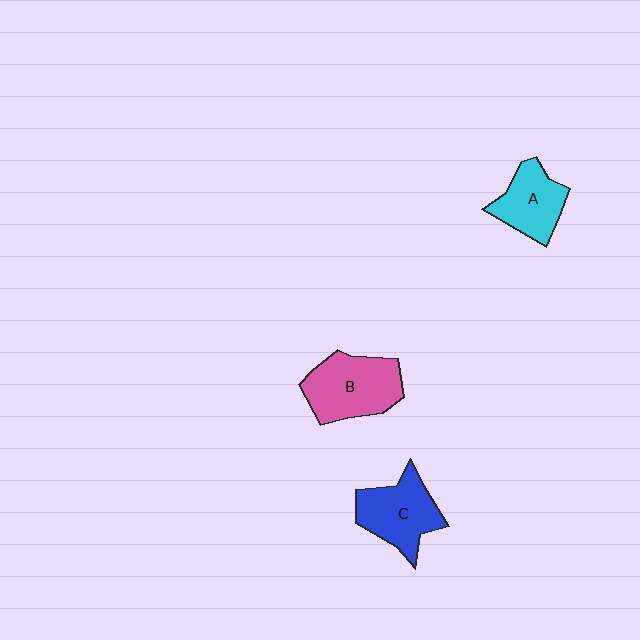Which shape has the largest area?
Shape B (pink).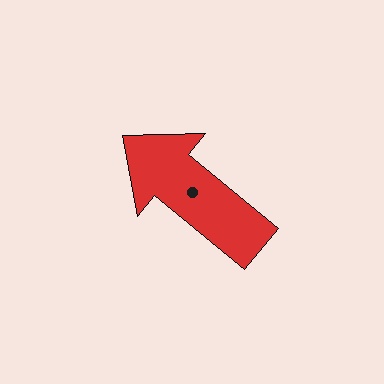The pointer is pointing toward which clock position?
Roughly 10 o'clock.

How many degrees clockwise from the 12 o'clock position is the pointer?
Approximately 309 degrees.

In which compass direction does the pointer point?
Northwest.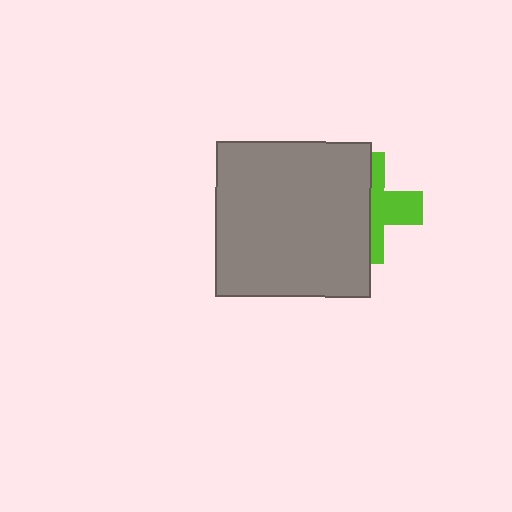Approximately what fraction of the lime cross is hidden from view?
Roughly 58% of the lime cross is hidden behind the gray square.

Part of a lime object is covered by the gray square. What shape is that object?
It is a cross.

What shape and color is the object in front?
The object in front is a gray square.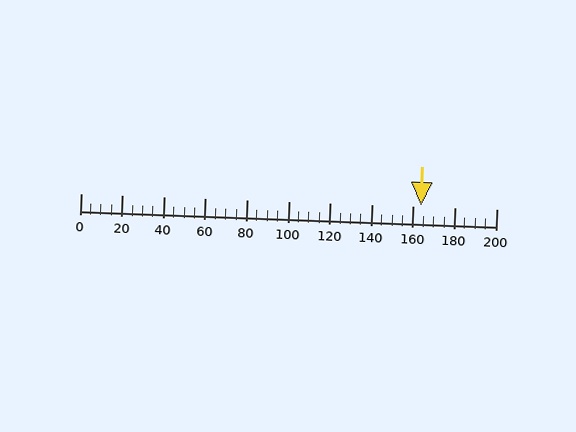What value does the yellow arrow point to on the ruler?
The yellow arrow points to approximately 164.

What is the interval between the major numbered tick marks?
The major tick marks are spaced 20 units apart.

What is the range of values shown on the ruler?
The ruler shows values from 0 to 200.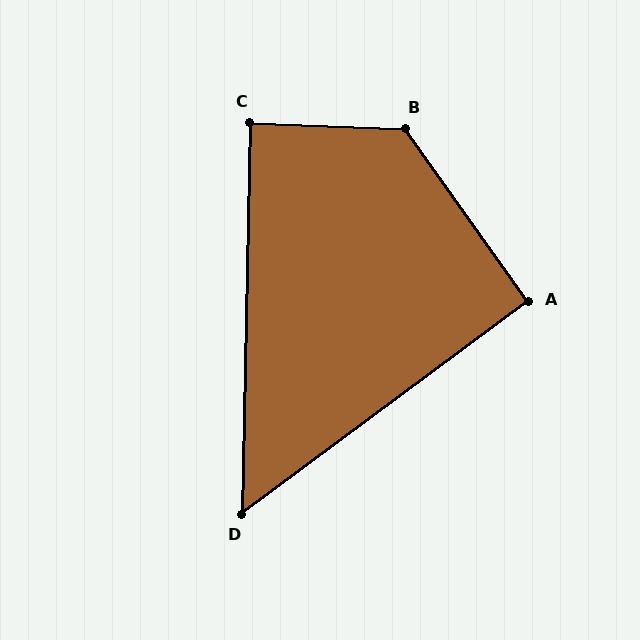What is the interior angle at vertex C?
Approximately 89 degrees (approximately right).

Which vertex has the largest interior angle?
B, at approximately 128 degrees.